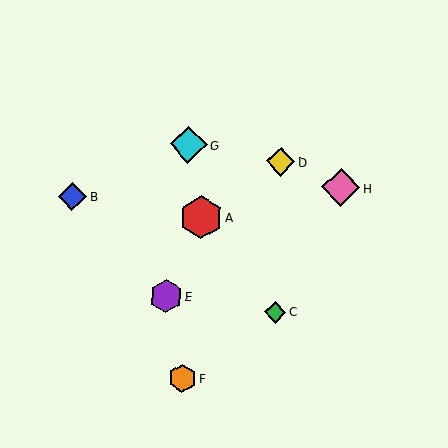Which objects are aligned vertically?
Objects C, D are aligned vertically.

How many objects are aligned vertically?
2 objects (C, D) are aligned vertically.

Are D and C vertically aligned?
Yes, both are at x≈281.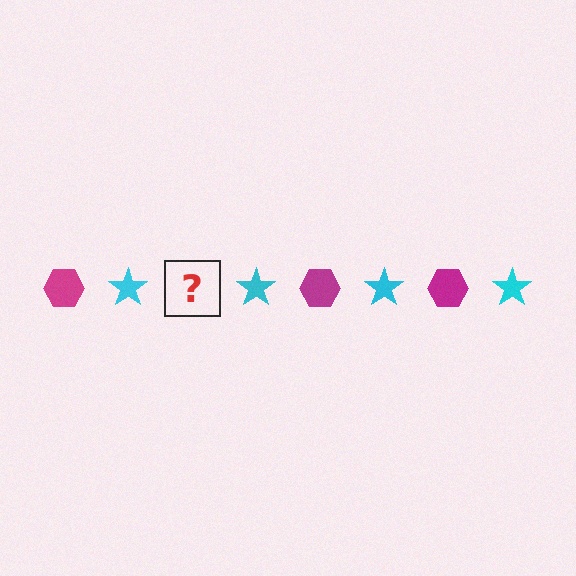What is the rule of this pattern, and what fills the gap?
The rule is that the pattern alternates between magenta hexagon and cyan star. The gap should be filled with a magenta hexagon.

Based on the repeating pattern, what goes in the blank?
The blank should be a magenta hexagon.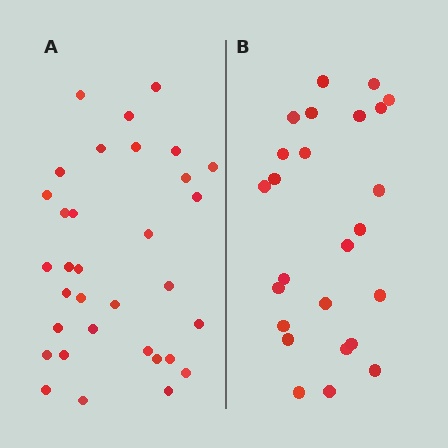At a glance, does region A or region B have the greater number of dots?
Region A (the left region) has more dots.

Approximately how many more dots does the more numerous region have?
Region A has roughly 8 or so more dots than region B.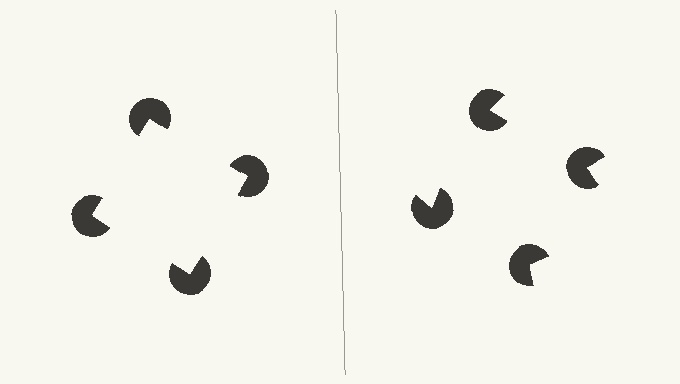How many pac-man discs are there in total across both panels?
8 — 4 on each side.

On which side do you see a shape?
An illusory square appears on the left side. On the right side the wedge cuts are rotated, so no coherent shape forms.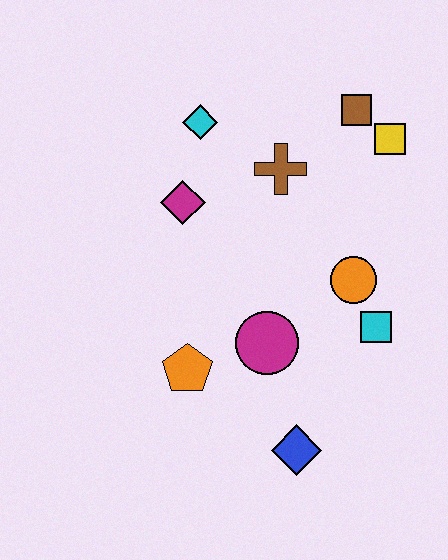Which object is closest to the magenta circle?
The orange pentagon is closest to the magenta circle.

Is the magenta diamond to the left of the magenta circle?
Yes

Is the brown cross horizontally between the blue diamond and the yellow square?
No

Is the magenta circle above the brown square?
No